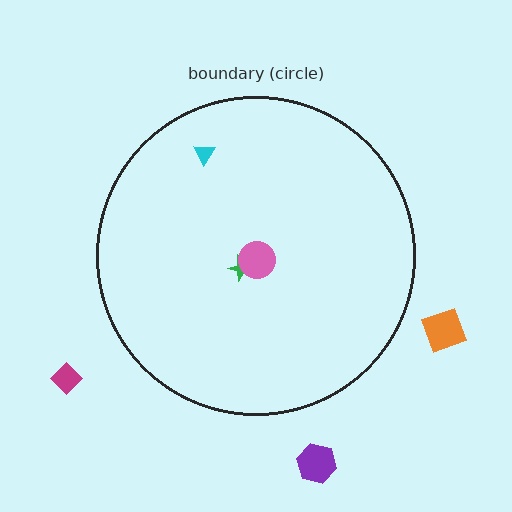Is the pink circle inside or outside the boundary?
Inside.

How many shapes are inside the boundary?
3 inside, 3 outside.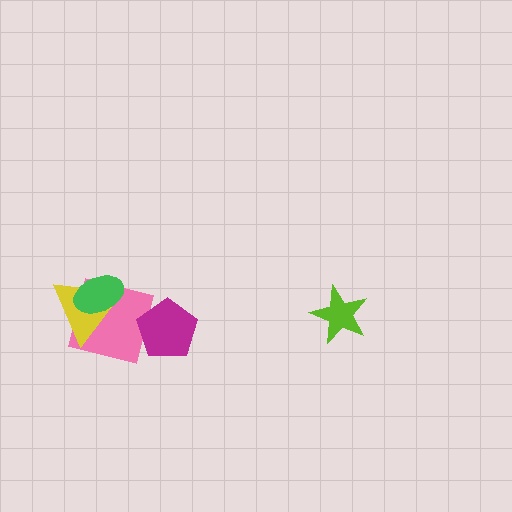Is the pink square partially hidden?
Yes, it is partially covered by another shape.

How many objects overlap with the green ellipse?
2 objects overlap with the green ellipse.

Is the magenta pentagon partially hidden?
No, no other shape covers it.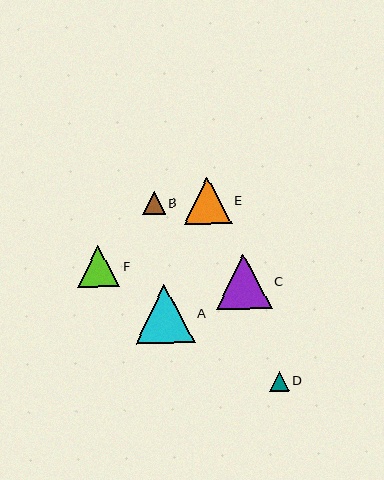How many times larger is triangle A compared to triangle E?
Triangle A is approximately 1.2 times the size of triangle E.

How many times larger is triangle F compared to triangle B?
Triangle F is approximately 1.8 times the size of triangle B.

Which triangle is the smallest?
Triangle D is the smallest with a size of approximately 20 pixels.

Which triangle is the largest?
Triangle A is the largest with a size of approximately 59 pixels.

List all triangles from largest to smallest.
From largest to smallest: A, C, E, F, B, D.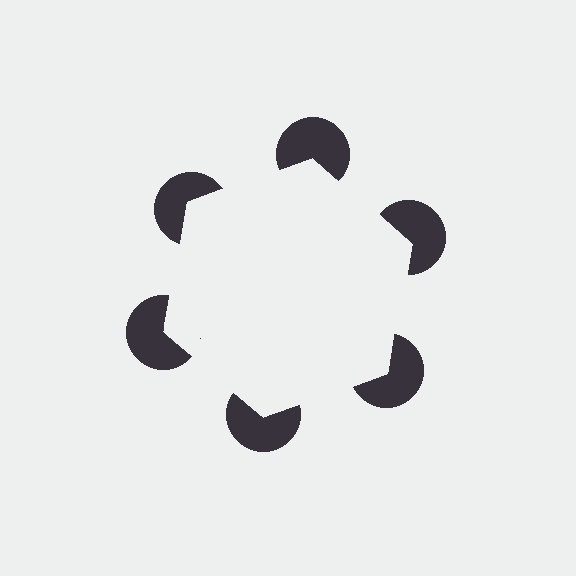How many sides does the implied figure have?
6 sides.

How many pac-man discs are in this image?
There are 6 — one at each vertex of the illusory hexagon.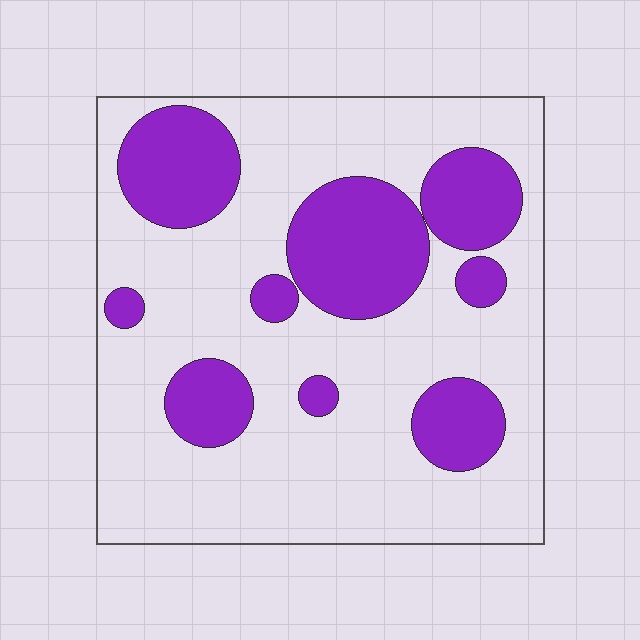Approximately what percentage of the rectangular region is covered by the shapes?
Approximately 30%.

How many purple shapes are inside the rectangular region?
9.